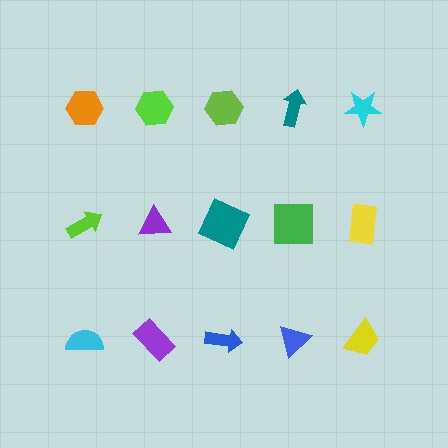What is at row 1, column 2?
A lime hexagon.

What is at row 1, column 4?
A teal arrow.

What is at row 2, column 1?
A lime arrow.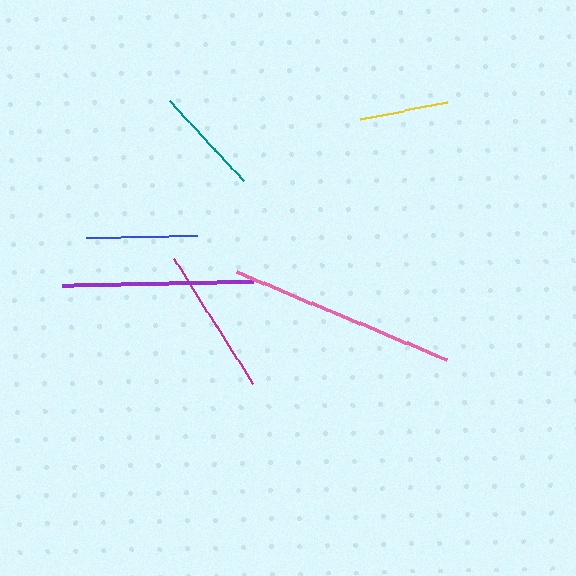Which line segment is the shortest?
The yellow line is the shortest at approximately 88 pixels.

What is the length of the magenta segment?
The magenta segment is approximately 147 pixels long.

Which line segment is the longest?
The pink line is the longest at approximately 227 pixels.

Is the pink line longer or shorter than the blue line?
The pink line is longer than the blue line.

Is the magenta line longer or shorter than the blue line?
The magenta line is longer than the blue line.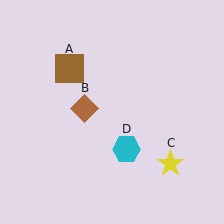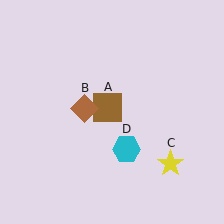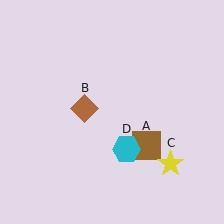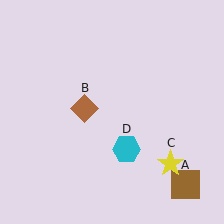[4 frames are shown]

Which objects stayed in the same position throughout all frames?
Brown diamond (object B) and yellow star (object C) and cyan hexagon (object D) remained stationary.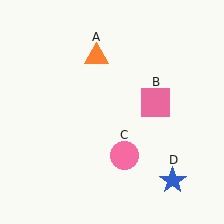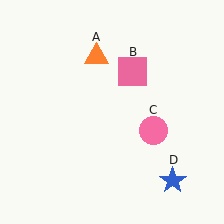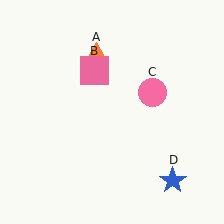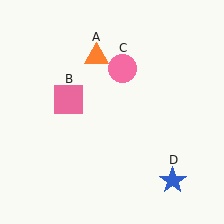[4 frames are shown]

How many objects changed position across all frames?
2 objects changed position: pink square (object B), pink circle (object C).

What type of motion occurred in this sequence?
The pink square (object B), pink circle (object C) rotated counterclockwise around the center of the scene.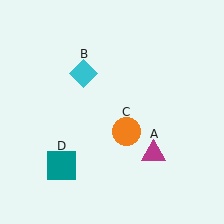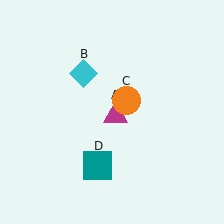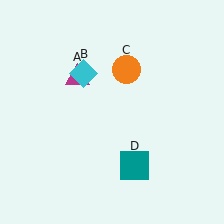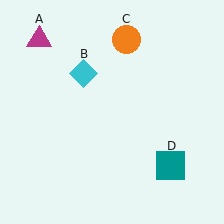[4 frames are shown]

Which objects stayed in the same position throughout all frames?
Cyan diamond (object B) remained stationary.